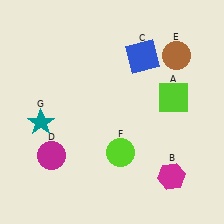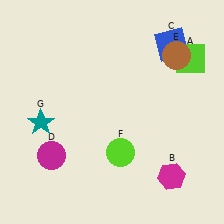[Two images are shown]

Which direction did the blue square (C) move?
The blue square (C) moved right.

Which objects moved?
The objects that moved are: the lime square (A), the blue square (C).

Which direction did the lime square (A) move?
The lime square (A) moved up.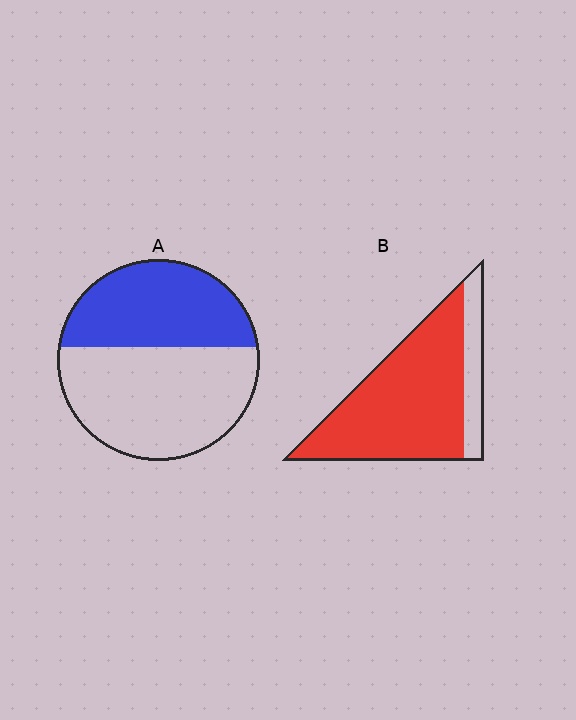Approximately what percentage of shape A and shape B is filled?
A is approximately 40% and B is approximately 80%.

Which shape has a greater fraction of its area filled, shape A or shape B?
Shape B.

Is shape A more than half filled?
No.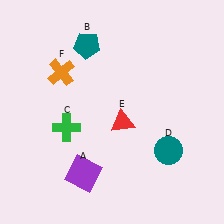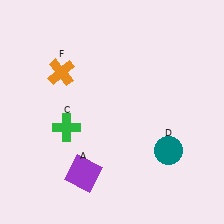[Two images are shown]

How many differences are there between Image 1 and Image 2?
There are 2 differences between the two images.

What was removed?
The teal pentagon (B), the red triangle (E) were removed in Image 2.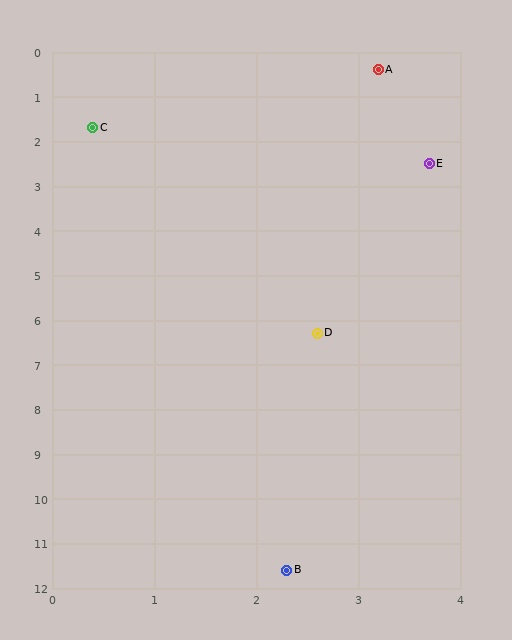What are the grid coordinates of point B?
Point B is at approximately (2.3, 11.6).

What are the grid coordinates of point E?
Point E is at approximately (3.7, 2.5).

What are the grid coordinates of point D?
Point D is at approximately (2.6, 6.3).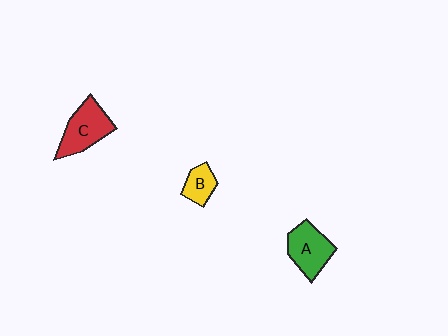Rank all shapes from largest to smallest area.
From largest to smallest: C (red), A (green), B (yellow).